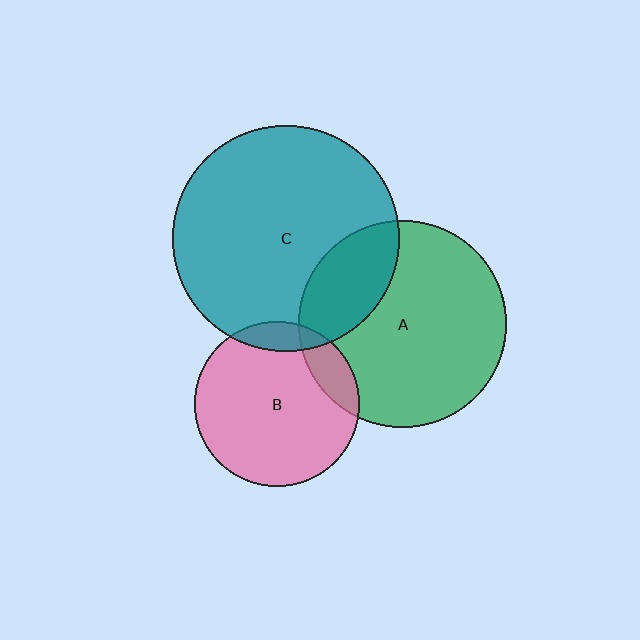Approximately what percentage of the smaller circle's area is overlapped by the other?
Approximately 10%.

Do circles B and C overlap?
Yes.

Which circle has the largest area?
Circle C (teal).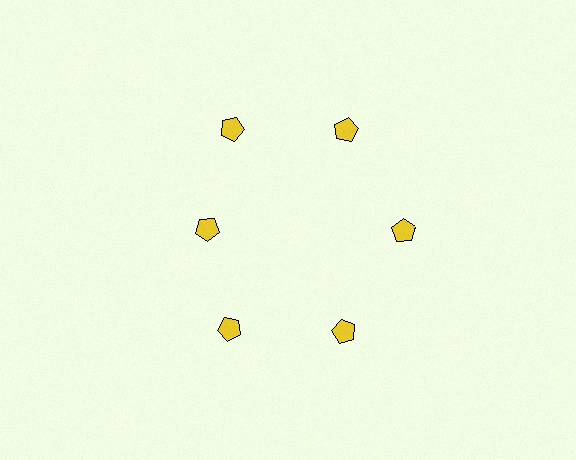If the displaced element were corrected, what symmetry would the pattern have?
It would have 6-fold rotational symmetry — the pattern would map onto itself every 60 degrees.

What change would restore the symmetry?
The symmetry would be restored by moving it outward, back onto the ring so that all 6 pentagons sit at equal angles and equal distance from the center.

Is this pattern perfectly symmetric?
No. The 6 yellow pentagons are arranged in a ring, but one element near the 9 o'clock position is pulled inward toward the center, breaking the 6-fold rotational symmetry.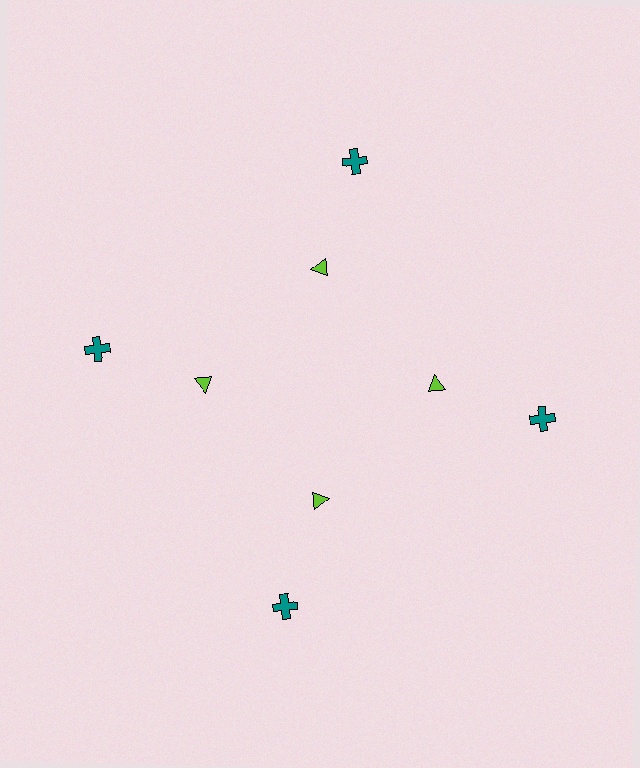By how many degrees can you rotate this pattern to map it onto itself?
The pattern maps onto itself every 90 degrees of rotation.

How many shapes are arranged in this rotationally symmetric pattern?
There are 8 shapes, arranged in 4 groups of 2.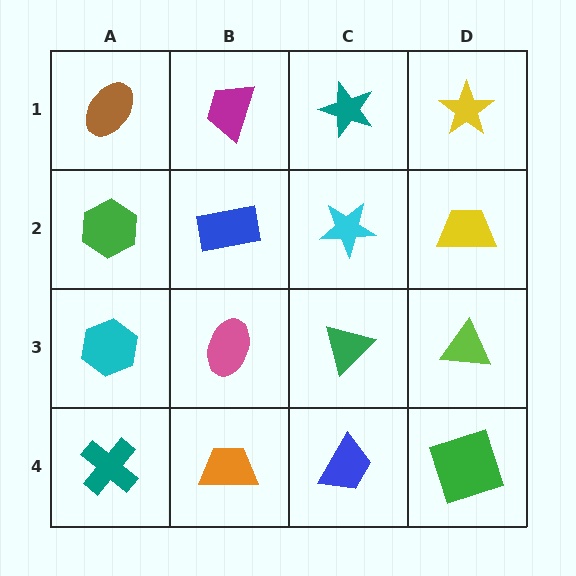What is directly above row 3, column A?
A green hexagon.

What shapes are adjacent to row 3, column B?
A blue rectangle (row 2, column B), an orange trapezoid (row 4, column B), a cyan hexagon (row 3, column A), a green triangle (row 3, column C).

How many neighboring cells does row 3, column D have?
3.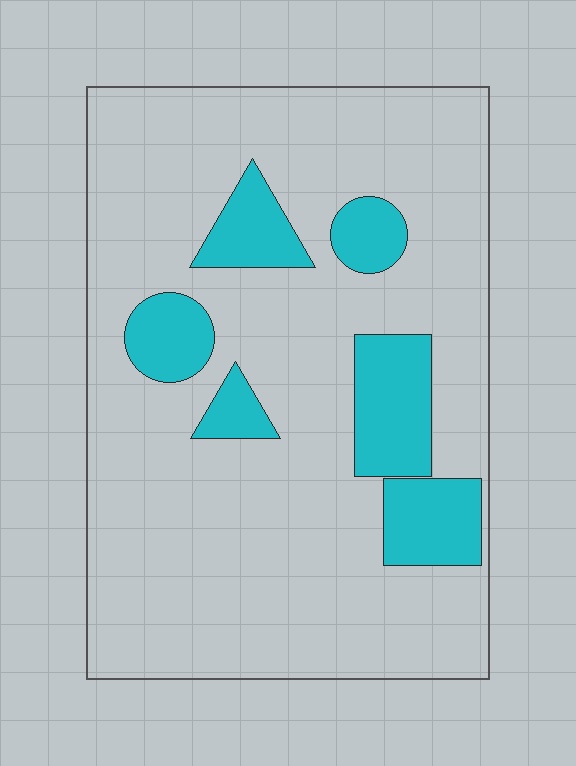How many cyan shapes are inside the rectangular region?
6.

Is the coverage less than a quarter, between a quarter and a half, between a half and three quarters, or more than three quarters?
Less than a quarter.